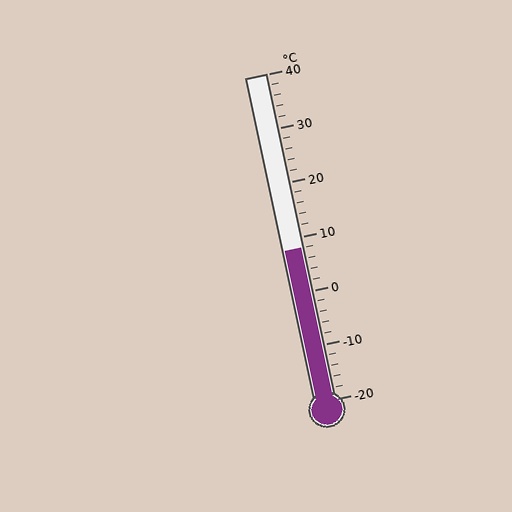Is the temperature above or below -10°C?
The temperature is above -10°C.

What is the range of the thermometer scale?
The thermometer scale ranges from -20°C to 40°C.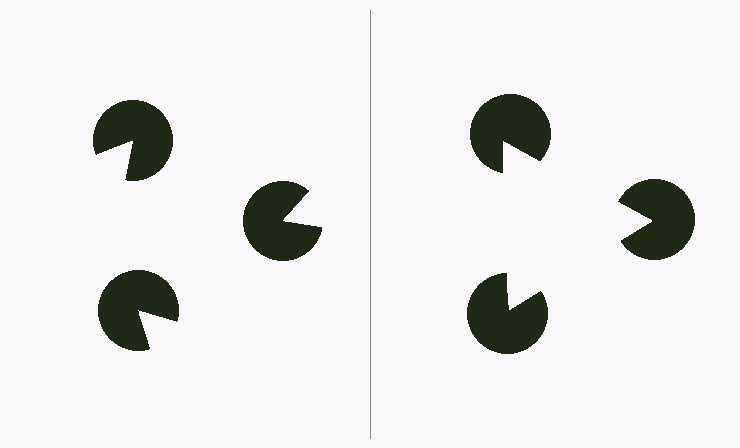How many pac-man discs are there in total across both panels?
6 — 3 on each side.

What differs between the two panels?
The pac-man discs are positioned identically on both sides; only the wedge orientations differ. On the right they align to a triangle; on the left they are misaligned.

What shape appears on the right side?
An illusory triangle.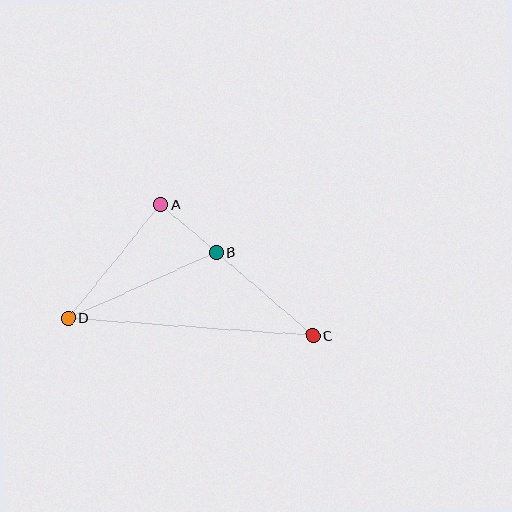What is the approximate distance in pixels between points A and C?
The distance between A and C is approximately 201 pixels.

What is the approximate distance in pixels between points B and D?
The distance between B and D is approximately 162 pixels.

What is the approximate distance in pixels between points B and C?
The distance between B and C is approximately 128 pixels.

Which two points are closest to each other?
Points A and B are closest to each other.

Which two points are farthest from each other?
Points C and D are farthest from each other.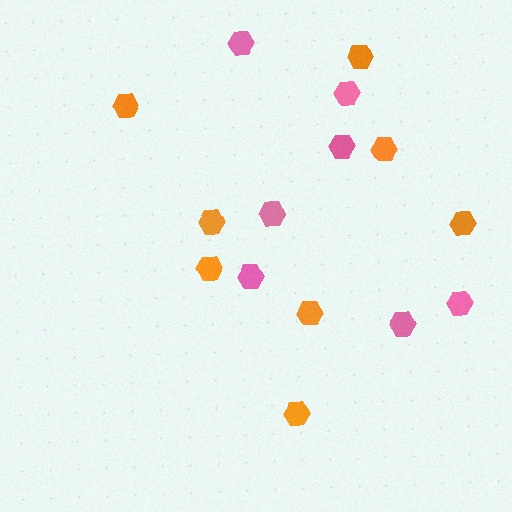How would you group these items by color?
There are 2 groups: one group of pink hexagons (7) and one group of orange hexagons (8).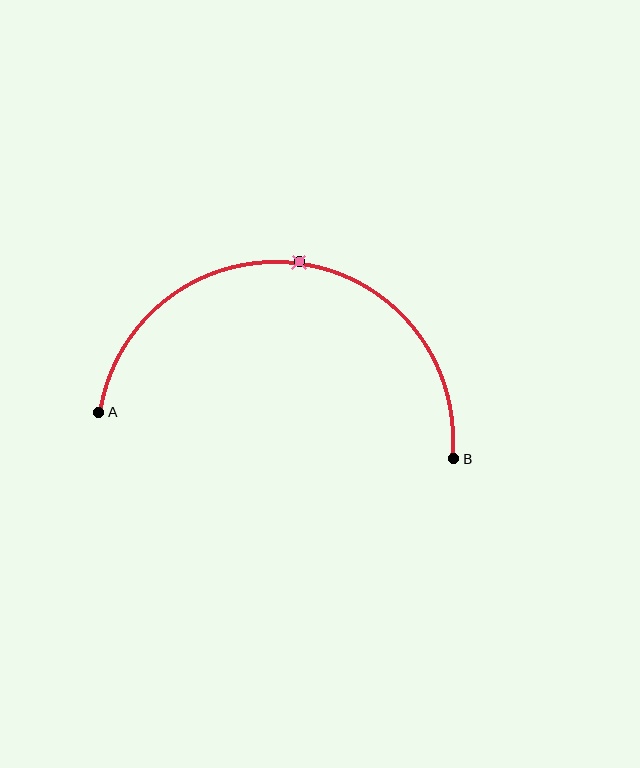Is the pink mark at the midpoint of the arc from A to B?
Yes. The pink mark lies on the arc at equal arc-length from both A and B — it is the arc midpoint.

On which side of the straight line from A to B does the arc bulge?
The arc bulges above the straight line connecting A and B.